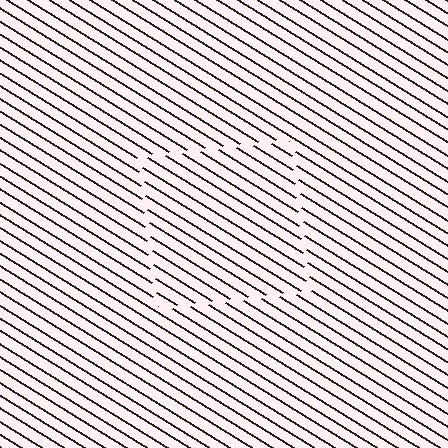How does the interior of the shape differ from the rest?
The interior of the shape contains the same grating, shifted by half a period — the contour is defined by the phase discontinuity where line-ends from the inner and outer gratings abut.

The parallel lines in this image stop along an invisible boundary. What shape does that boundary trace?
An illusory square. The interior of the shape contains the same grating, shifted by half a period — the contour is defined by the phase discontinuity where line-ends from the inner and outer gratings abut.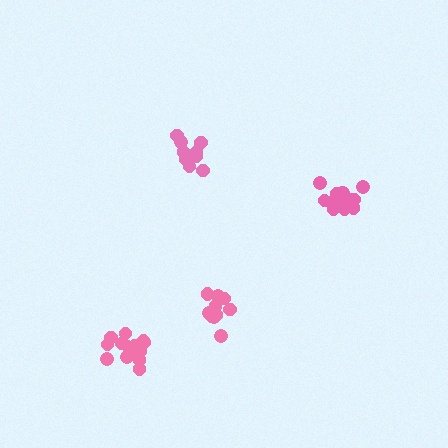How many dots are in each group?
Group 1: 15 dots, Group 2: 12 dots, Group 3: 14 dots, Group 4: 10 dots (51 total).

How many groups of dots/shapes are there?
There are 4 groups.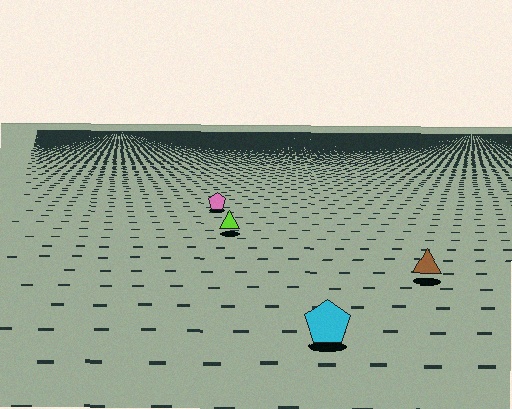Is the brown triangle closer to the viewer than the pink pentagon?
Yes. The brown triangle is closer — you can tell from the texture gradient: the ground texture is coarser near it.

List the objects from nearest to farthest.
From nearest to farthest: the cyan pentagon, the brown triangle, the lime triangle, the pink pentagon.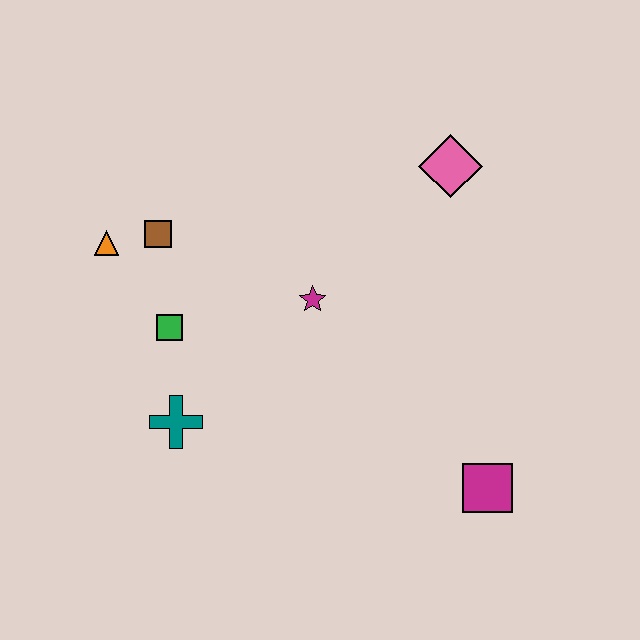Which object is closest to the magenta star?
The green square is closest to the magenta star.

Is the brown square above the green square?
Yes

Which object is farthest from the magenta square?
The orange triangle is farthest from the magenta square.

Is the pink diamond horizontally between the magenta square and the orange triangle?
Yes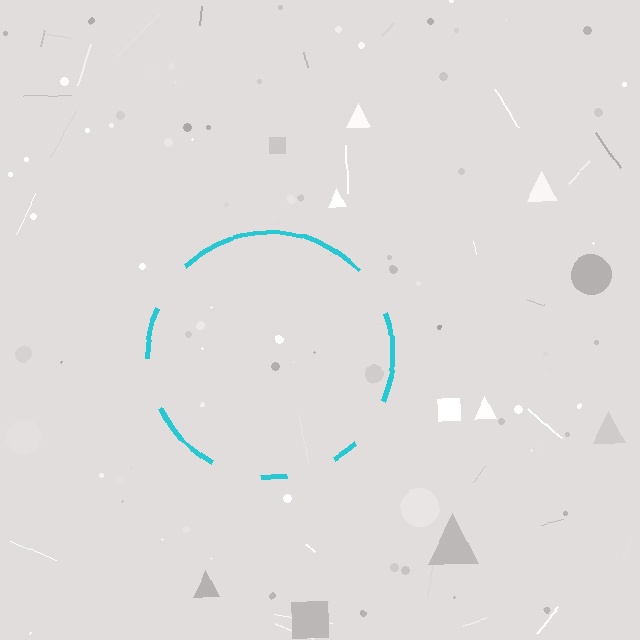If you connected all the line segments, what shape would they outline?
They would outline a circle.